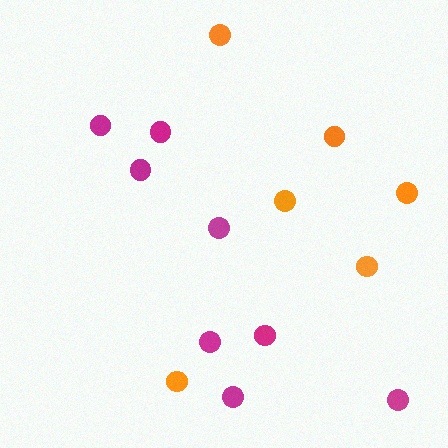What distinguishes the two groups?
There are 2 groups: one group of magenta circles (8) and one group of orange circles (6).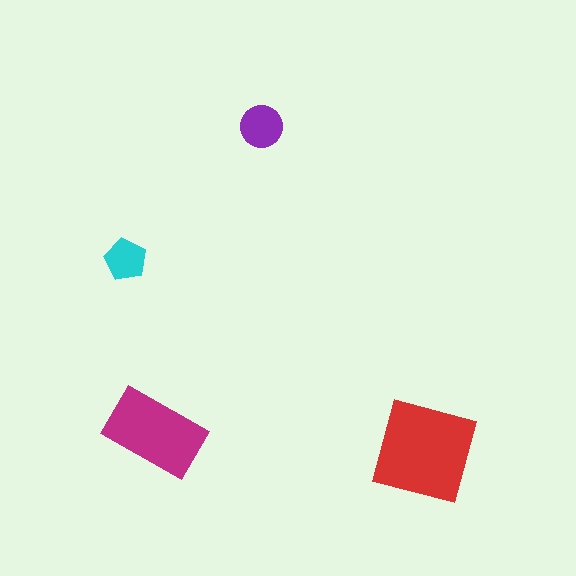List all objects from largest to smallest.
The red square, the magenta rectangle, the purple circle, the cyan pentagon.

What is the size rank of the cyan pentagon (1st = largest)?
4th.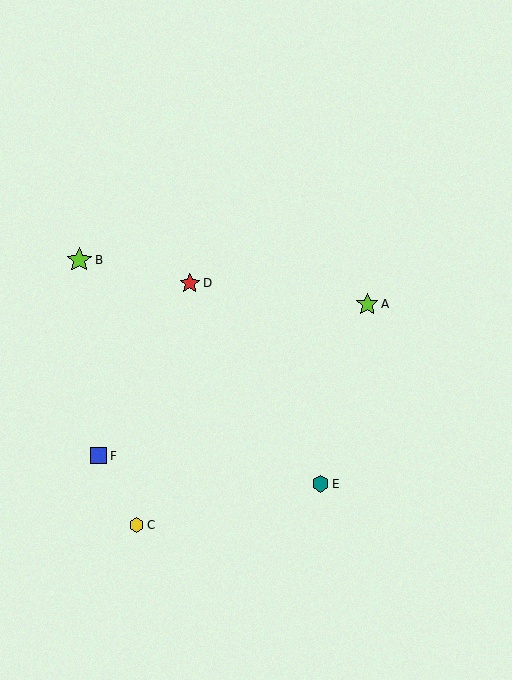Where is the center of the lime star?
The center of the lime star is at (79, 260).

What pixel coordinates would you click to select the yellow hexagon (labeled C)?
Click at (136, 525) to select the yellow hexagon C.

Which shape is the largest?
The lime star (labeled B) is the largest.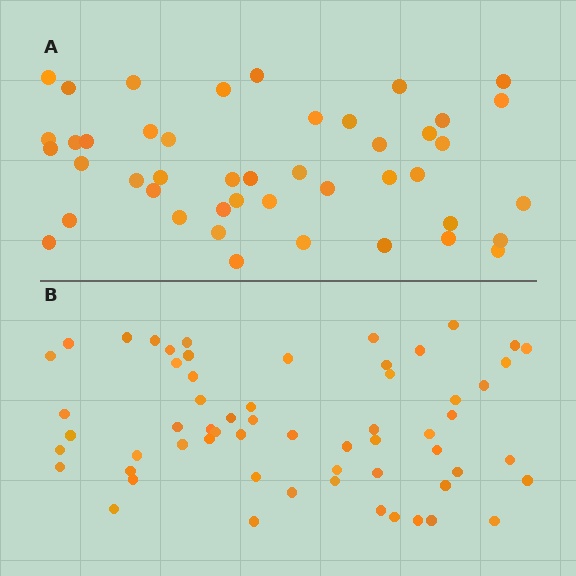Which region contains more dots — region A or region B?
Region B (the bottom region) has more dots.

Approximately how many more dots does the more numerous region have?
Region B has approximately 15 more dots than region A.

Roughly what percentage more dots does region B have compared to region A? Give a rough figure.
About 35% more.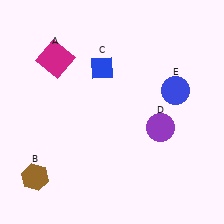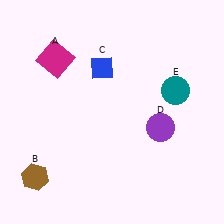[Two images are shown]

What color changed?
The circle (E) changed from blue in Image 1 to teal in Image 2.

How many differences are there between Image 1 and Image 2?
There is 1 difference between the two images.